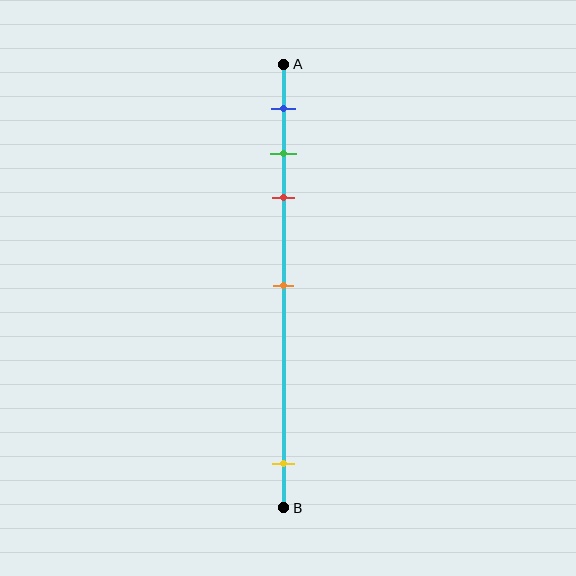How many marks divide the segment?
There are 5 marks dividing the segment.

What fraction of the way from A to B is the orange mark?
The orange mark is approximately 50% (0.5) of the way from A to B.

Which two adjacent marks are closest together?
The green and red marks are the closest adjacent pair.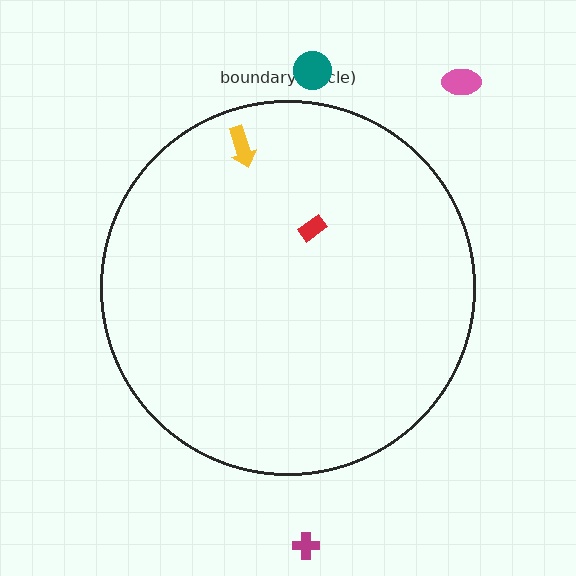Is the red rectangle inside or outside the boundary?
Inside.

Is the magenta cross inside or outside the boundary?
Outside.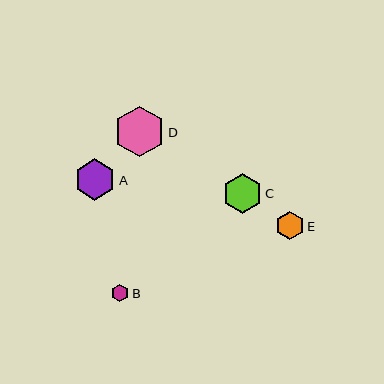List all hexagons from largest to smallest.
From largest to smallest: D, A, C, E, B.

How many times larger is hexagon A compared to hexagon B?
Hexagon A is approximately 2.4 times the size of hexagon B.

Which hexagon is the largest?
Hexagon D is the largest with a size of approximately 51 pixels.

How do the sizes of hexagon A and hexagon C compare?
Hexagon A and hexagon C are approximately the same size.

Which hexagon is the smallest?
Hexagon B is the smallest with a size of approximately 17 pixels.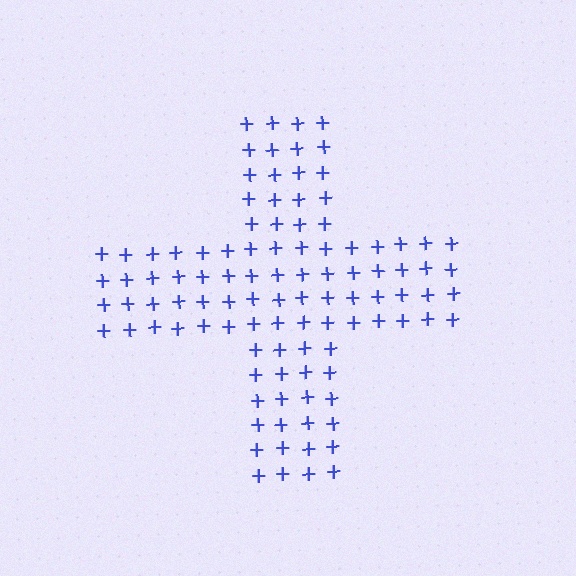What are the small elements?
The small elements are plus signs.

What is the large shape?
The large shape is a cross.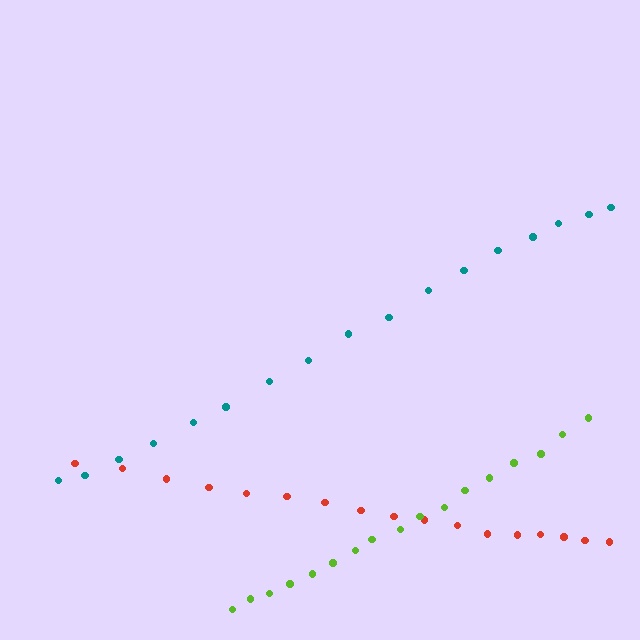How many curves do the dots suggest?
There are 3 distinct paths.